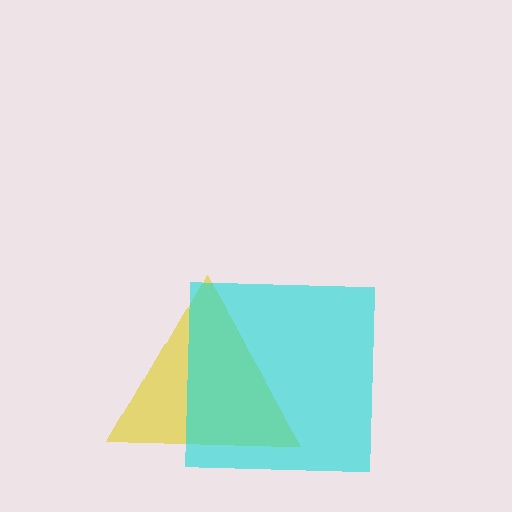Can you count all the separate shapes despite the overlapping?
Yes, there are 2 separate shapes.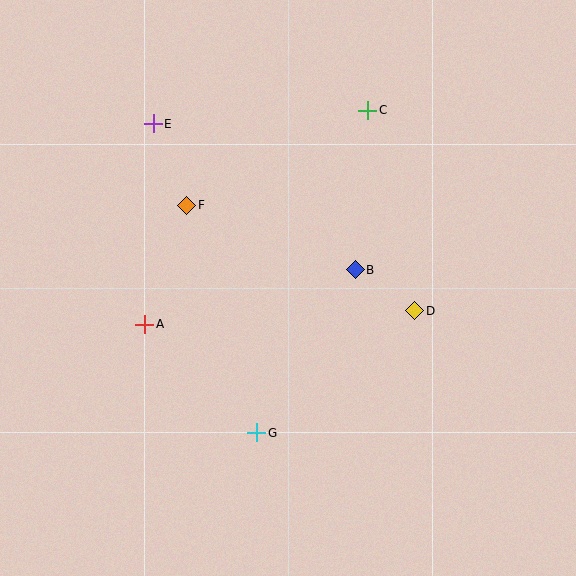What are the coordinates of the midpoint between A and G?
The midpoint between A and G is at (201, 378).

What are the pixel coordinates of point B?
Point B is at (355, 270).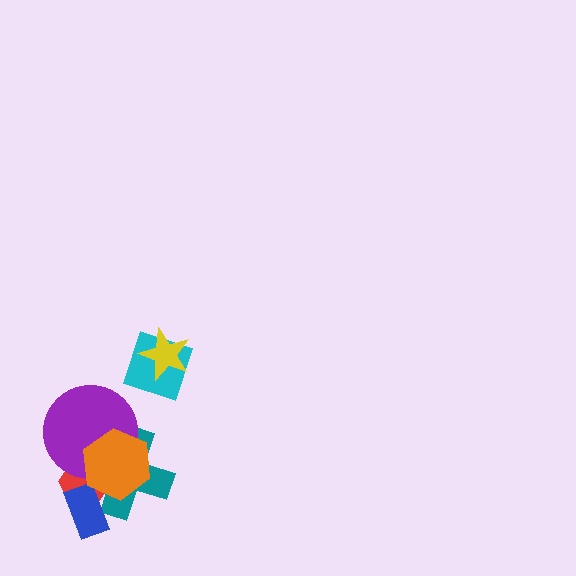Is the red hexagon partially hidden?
Yes, it is partially covered by another shape.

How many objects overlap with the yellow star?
1 object overlaps with the yellow star.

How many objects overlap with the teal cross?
4 objects overlap with the teal cross.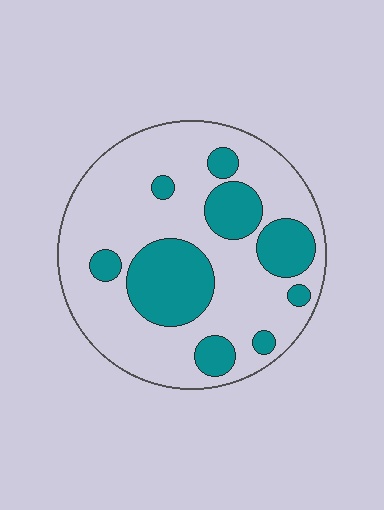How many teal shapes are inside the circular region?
9.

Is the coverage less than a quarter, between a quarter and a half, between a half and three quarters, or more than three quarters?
Between a quarter and a half.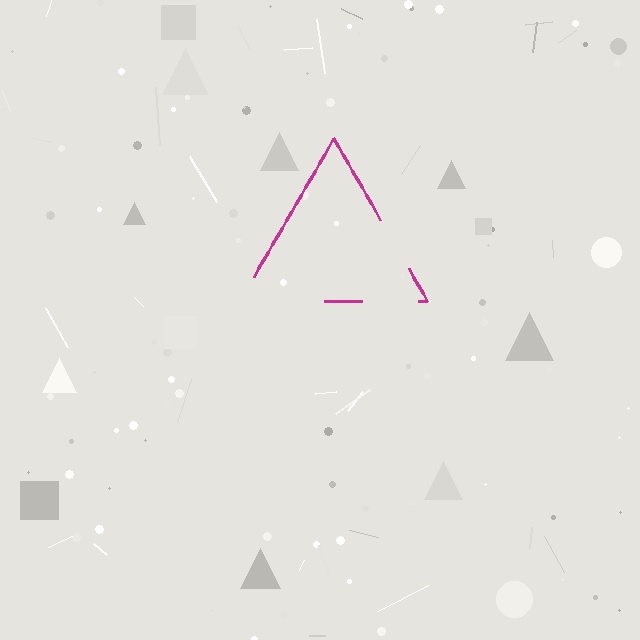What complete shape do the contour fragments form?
The contour fragments form a triangle.